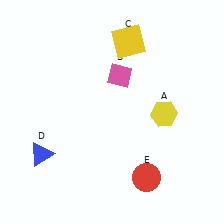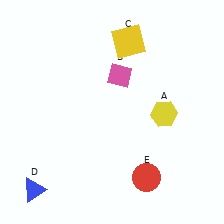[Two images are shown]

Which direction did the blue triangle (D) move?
The blue triangle (D) moved down.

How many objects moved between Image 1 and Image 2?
1 object moved between the two images.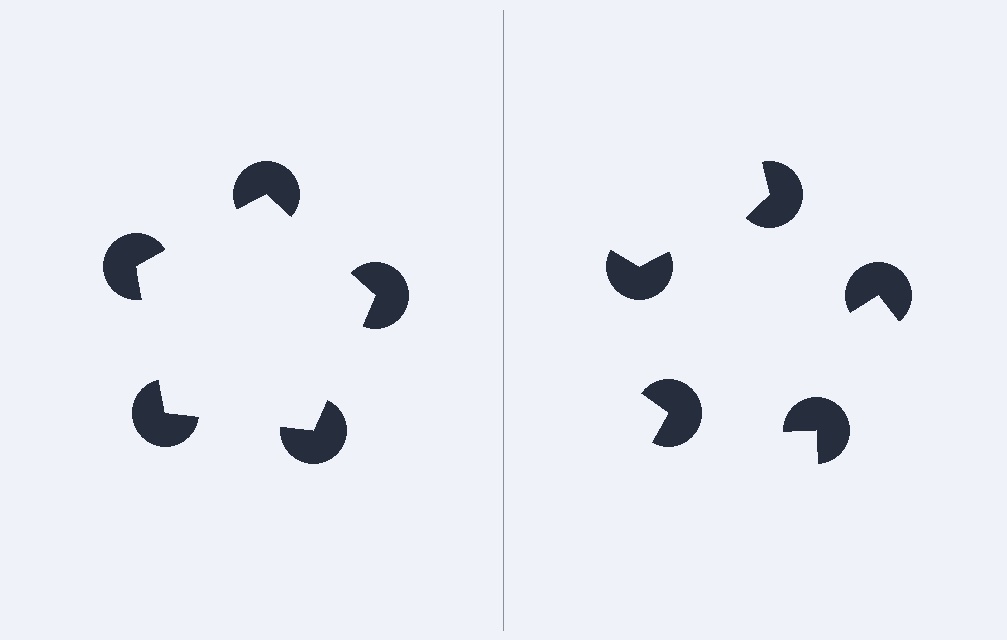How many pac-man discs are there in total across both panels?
10 — 5 on each side.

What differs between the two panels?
The pac-man discs are positioned identically on both sides; only the wedge orientations differ. On the left they align to a pentagon; on the right they are misaligned.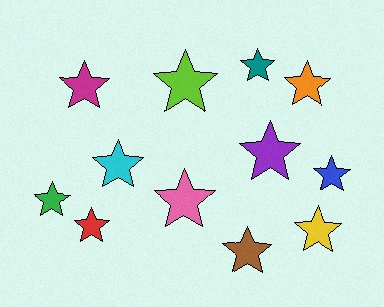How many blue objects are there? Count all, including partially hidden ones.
There is 1 blue object.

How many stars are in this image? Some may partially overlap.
There are 12 stars.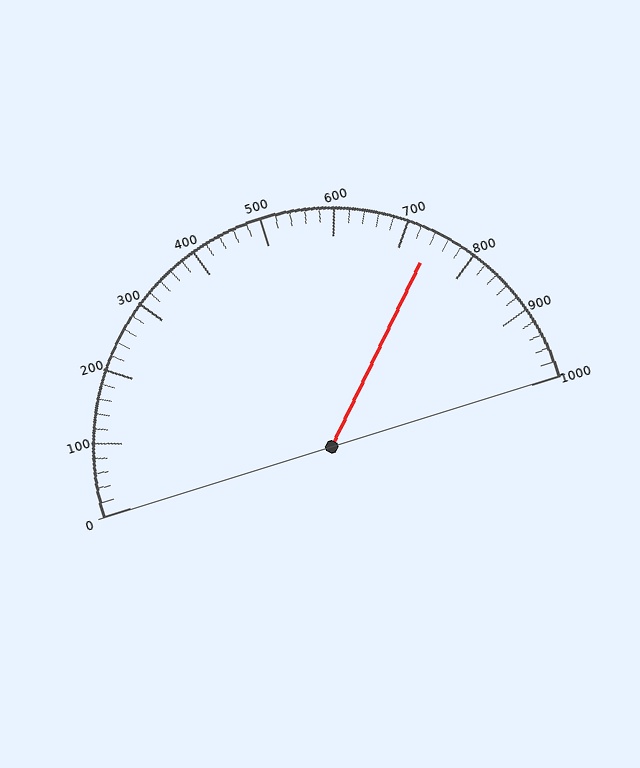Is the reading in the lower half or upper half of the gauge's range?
The reading is in the upper half of the range (0 to 1000).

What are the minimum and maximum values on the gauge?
The gauge ranges from 0 to 1000.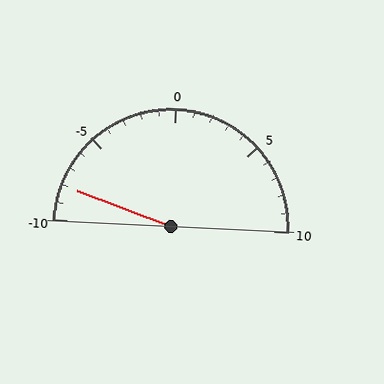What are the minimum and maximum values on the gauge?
The gauge ranges from -10 to 10.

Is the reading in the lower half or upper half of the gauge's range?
The reading is in the lower half of the range (-10 to 10).